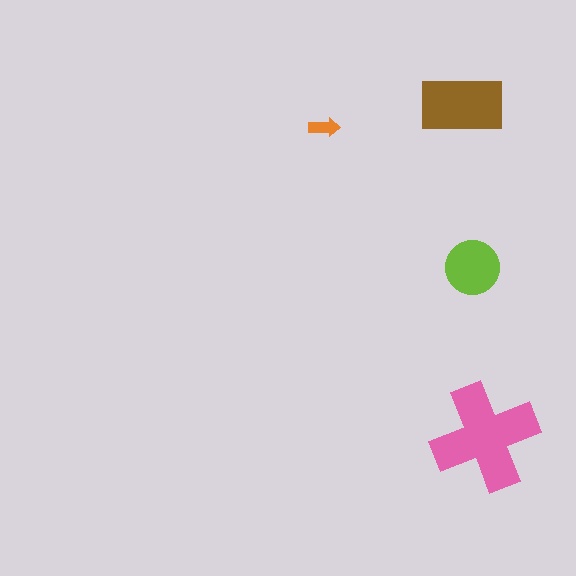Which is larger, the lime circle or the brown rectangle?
The brown rectangle.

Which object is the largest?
The pink cross.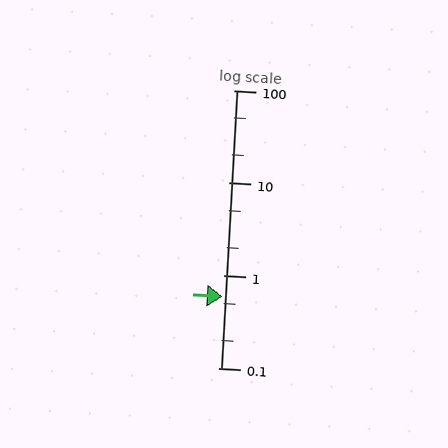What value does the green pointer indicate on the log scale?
The pointer indicates approximately 0.59.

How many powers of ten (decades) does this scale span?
The scale spans 3 decades, from 0.1 to 100.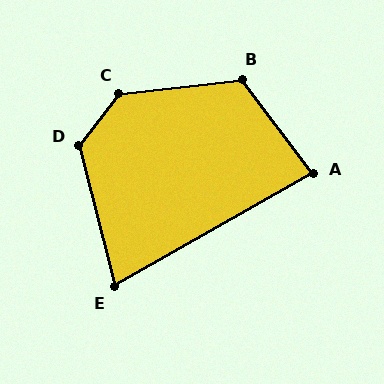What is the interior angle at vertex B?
Approximately 121 degrees (obtuse).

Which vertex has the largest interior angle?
C, at approximately 134 degrees.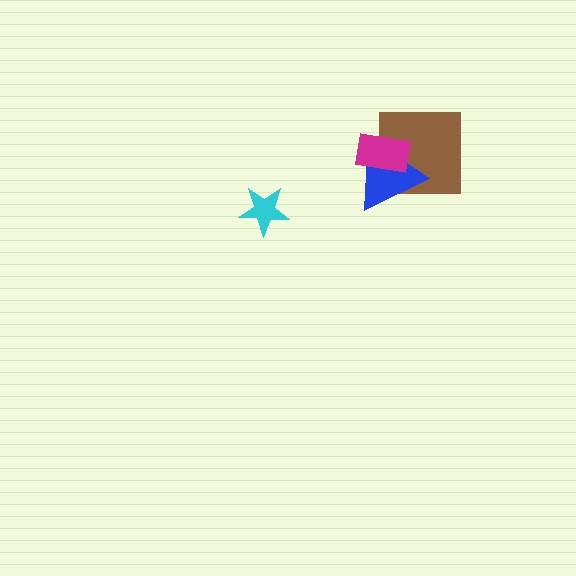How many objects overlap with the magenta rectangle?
2 objects overlap with the magenta rectangle.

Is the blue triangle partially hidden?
Yes, it is partially covered by another shape.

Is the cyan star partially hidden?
No, no other shape covers it.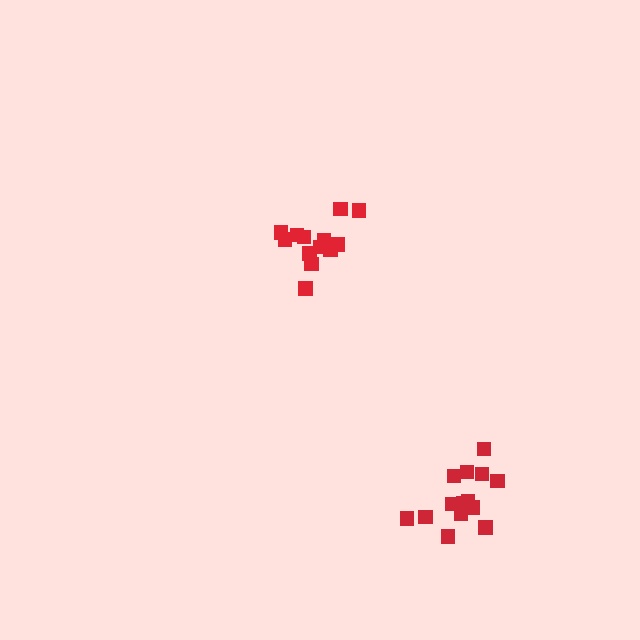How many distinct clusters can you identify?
There are 2 distinct clusters.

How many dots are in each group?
Group 1: 13 dots, Group 2: 14 dots (27 total).